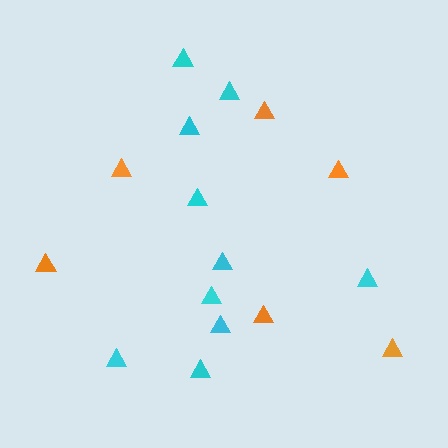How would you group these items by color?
There are 2 groups: one group of orange triangles (6) and one group of cyan triangles (10).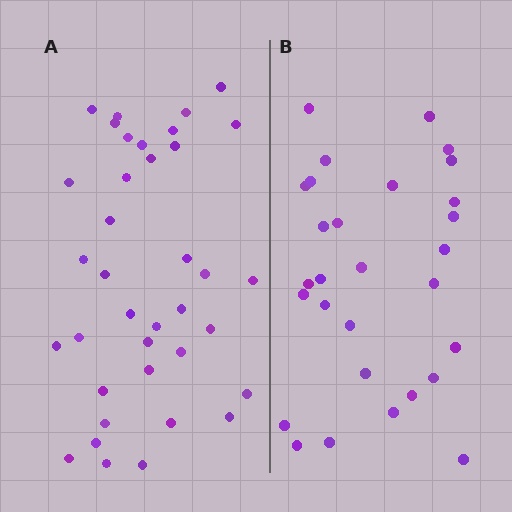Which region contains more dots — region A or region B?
Region A (the left region) has more dots.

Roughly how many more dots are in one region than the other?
Region A has roughly 8 or so more dots than region B.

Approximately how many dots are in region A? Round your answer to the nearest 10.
About 40 dots. (The exact count is 37, which rounds to 40.)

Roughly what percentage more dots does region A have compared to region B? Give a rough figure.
About 30% more.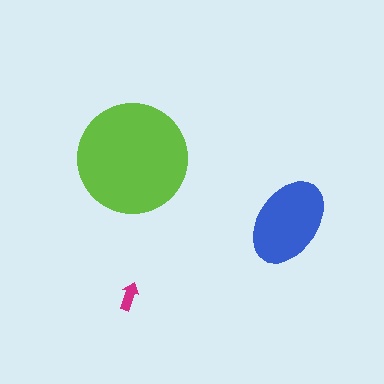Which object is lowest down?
The magenta arrow is bottommost.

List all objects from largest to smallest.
The lime circle, the blue ellipse, the magenta arrow.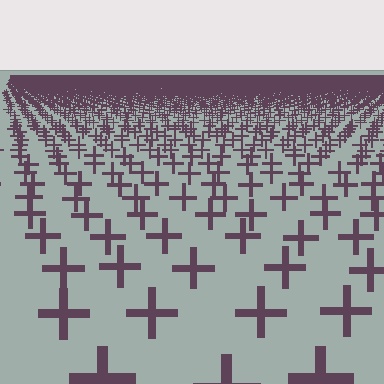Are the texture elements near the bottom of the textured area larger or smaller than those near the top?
Larger. Near the bottom, elements are closer to the viewer and appear at a bigger on-screen size.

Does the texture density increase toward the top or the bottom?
Density increases toward the top.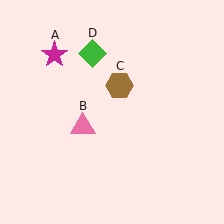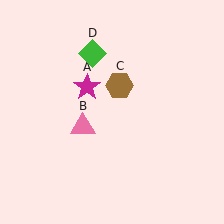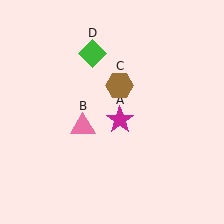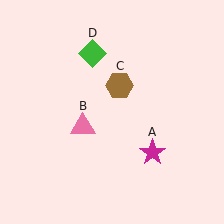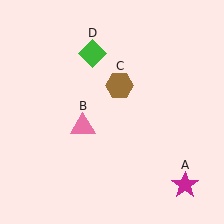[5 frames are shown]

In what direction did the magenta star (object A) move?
The magenta star (object A) moved down and to the right.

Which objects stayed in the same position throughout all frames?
Pink triangle (object B) and brown hexagon (object C) and green diamond (object D) remained stationary.